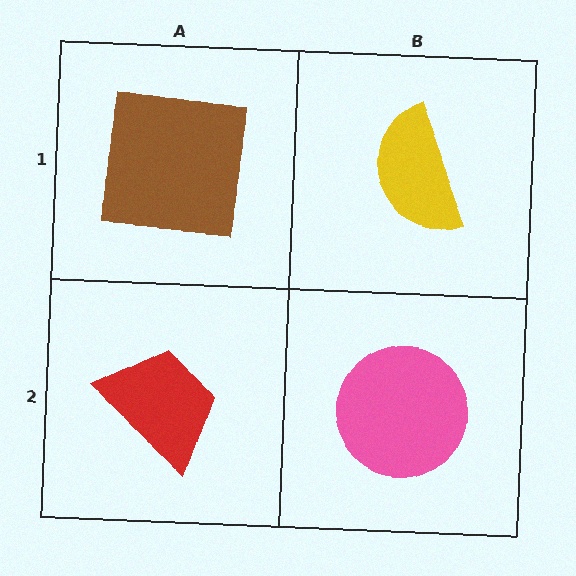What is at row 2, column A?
A red trapezoid.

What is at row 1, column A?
A brown square.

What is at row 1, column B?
A yellow semicircle.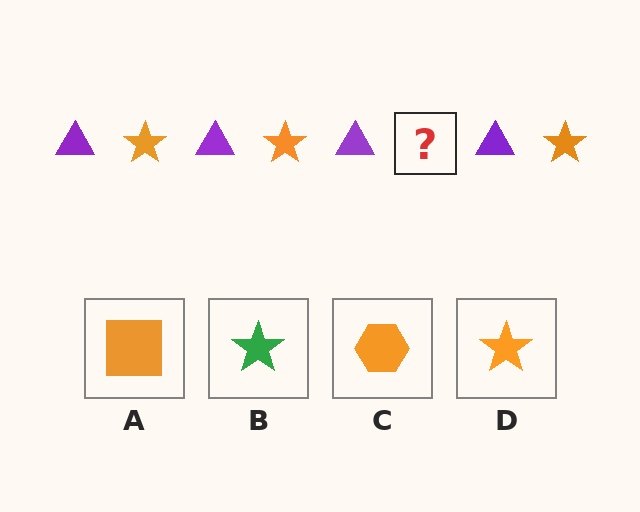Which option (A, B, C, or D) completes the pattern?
D.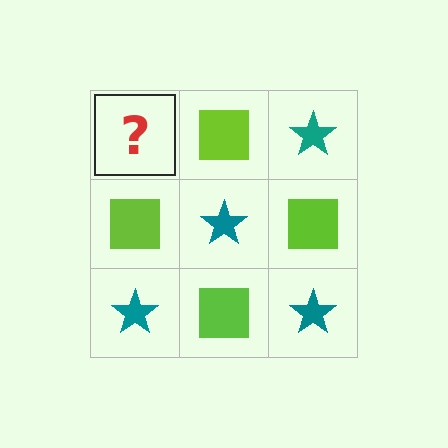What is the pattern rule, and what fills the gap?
The rule is that it alternates teal star and lime square in a checkerboard pattern. The gap should be filled with a teal star.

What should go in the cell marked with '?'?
The missing cell should contain a teal star.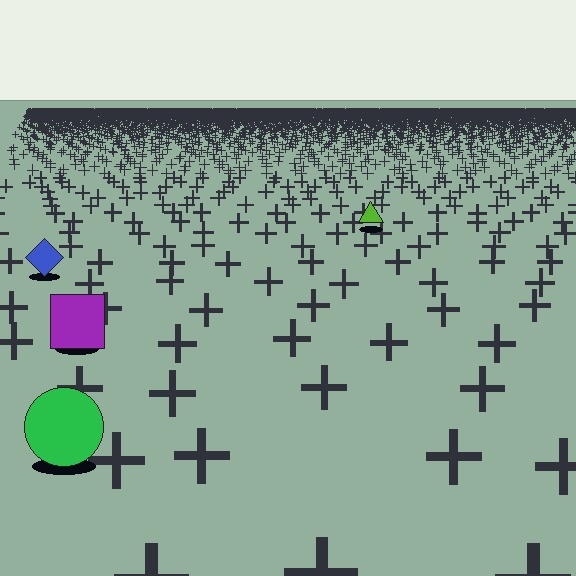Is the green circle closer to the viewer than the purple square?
Yes. The green circle is closer — you can tell from the texture gradient: the ground texture is coarser near it.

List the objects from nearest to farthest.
From nearest to farthest: the green circle, the purple square, the blue diamond, the lime triangle.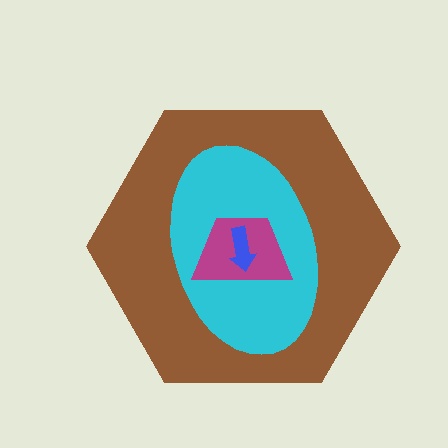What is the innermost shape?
The blue arrow.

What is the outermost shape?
The brown hexagon.